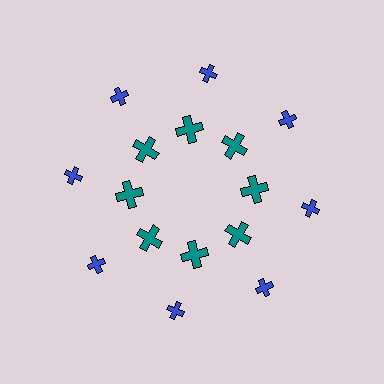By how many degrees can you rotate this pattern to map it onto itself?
The pattern maps onto itself every 45 degrees of rotation.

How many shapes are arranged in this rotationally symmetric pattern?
There are 16 shapes, arranged in 8 groups of 2.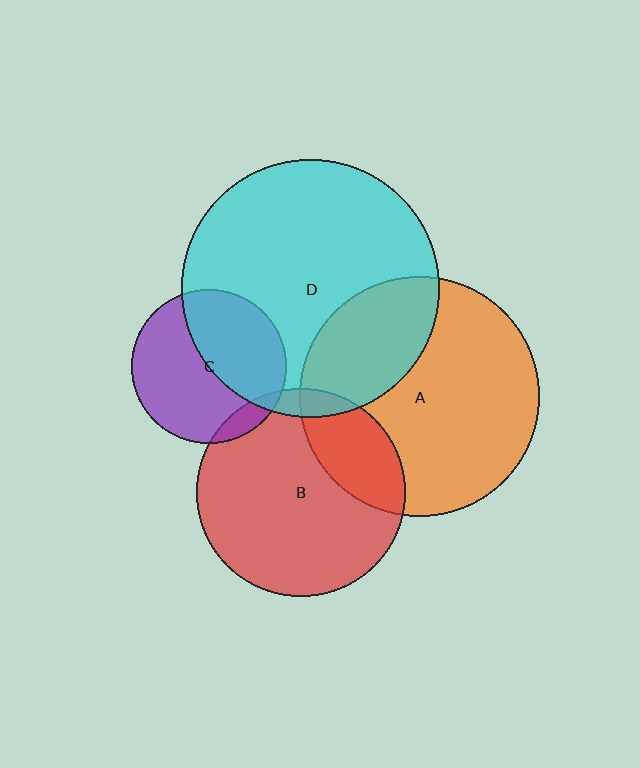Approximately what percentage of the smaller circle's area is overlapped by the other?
Approximately 30%.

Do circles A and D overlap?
Yes.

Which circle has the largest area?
Circle D (cyan).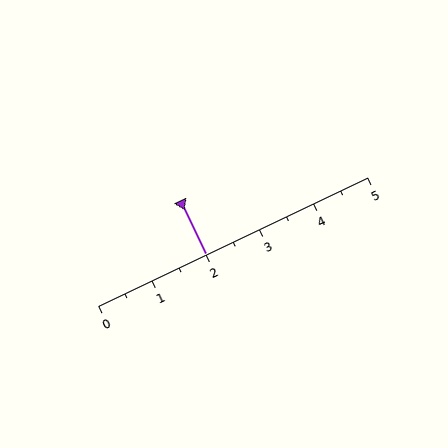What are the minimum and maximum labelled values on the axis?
The axis runs from 0 to 5.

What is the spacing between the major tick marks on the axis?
The major ticks are spaced 1 apart.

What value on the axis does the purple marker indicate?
The marker indicates approximately 2.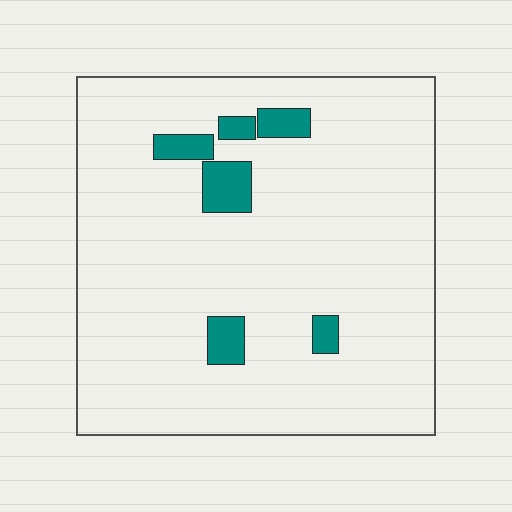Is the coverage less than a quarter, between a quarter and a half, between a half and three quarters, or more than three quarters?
Less than a quarter.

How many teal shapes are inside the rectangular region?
6.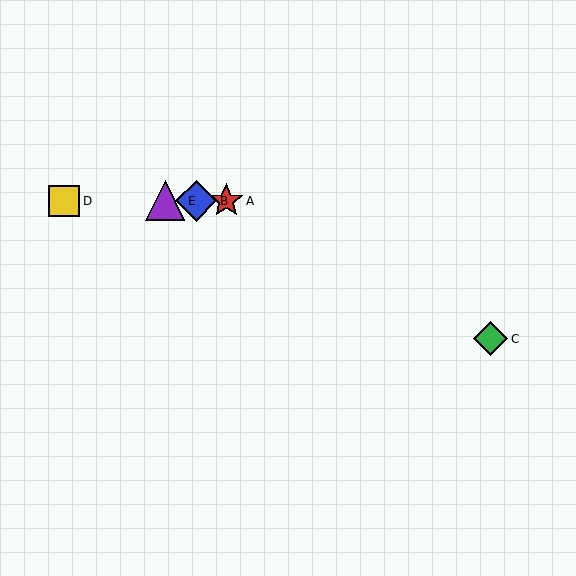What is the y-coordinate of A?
Object A is at y≈201.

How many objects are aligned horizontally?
4 objects (A, B, D, E) are aligned horizontally.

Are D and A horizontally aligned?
Yes, both are at y≈201.